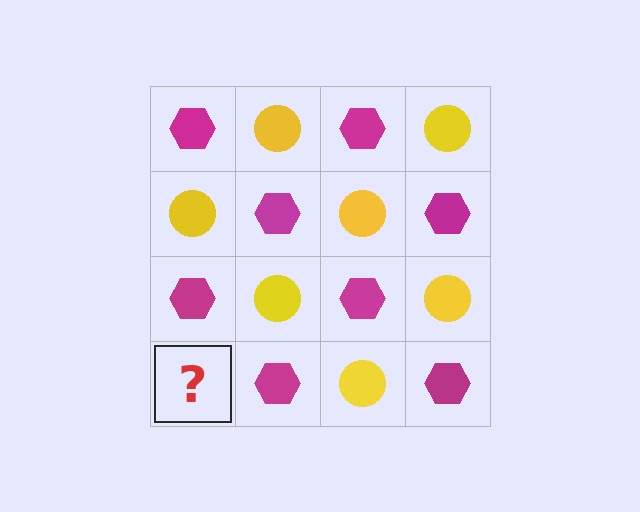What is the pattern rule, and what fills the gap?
The rule is that it alternates magenta hexagon and yellow circle in a checkerboard pattern. The gap should be filled with a yellow circle.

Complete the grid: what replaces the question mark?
The question mark should be replaced with a yellow circle.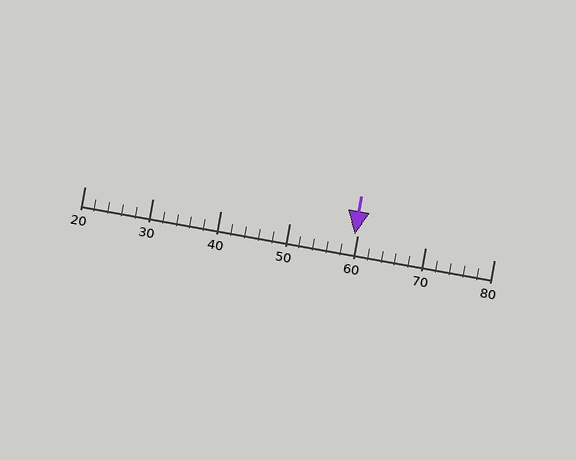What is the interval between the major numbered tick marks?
The major tick marks are spaced 10 units apart.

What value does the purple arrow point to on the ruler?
The purple arrow points to approximately 60.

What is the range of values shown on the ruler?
The ruler shows values from 20 to 80.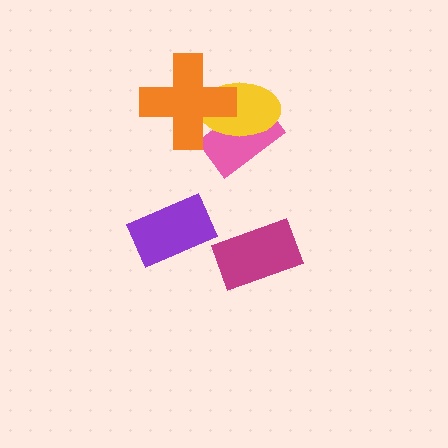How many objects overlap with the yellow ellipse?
2 objects overlap with the yellow ellipse.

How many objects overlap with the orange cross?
2 objects overlap with the orange cross.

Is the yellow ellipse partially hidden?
Yes, it is partially covered by another shape.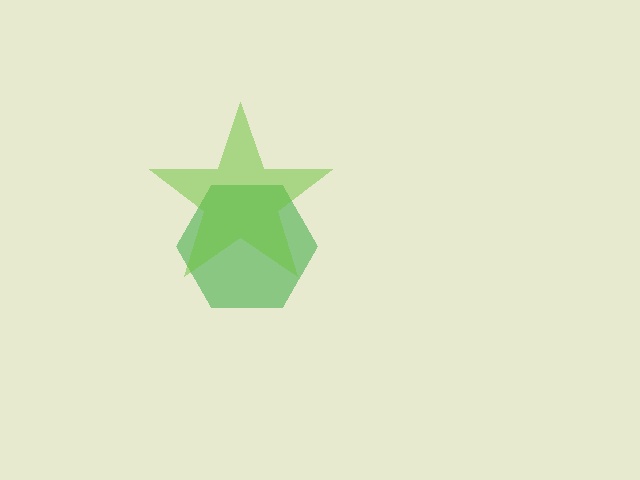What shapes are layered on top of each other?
The layered shapes are: a green hexagon, a lime star.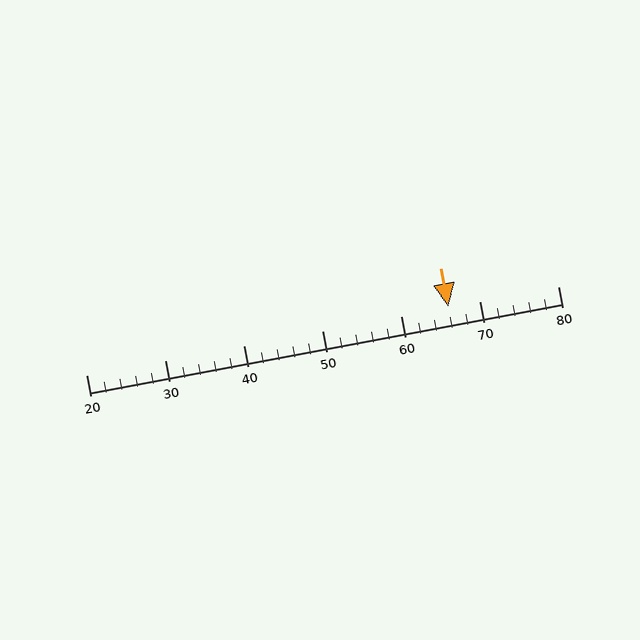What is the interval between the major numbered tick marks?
The major tick marks are spaced 10 units apart.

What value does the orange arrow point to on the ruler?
The orange arrow points to approximately 66.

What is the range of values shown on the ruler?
The ruler shows values from 20 to 80.